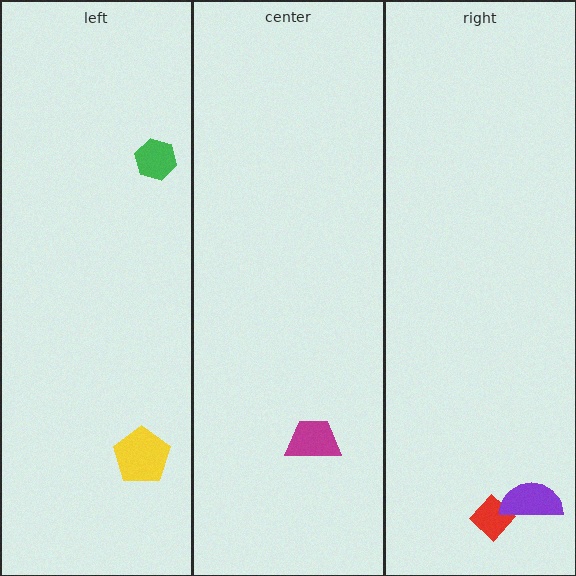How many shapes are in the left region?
2.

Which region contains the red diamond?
The right region.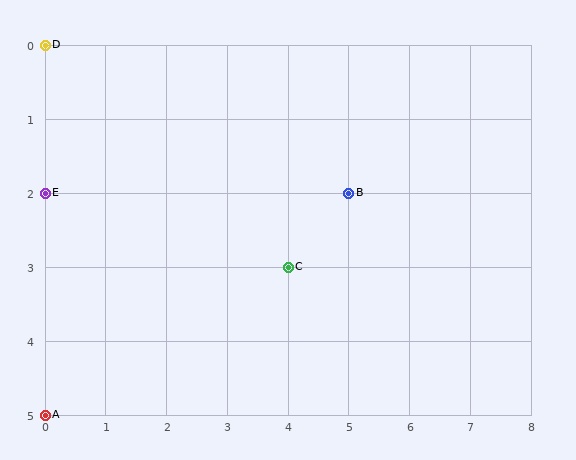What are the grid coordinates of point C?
Point C is at grid coordinates (4, 3).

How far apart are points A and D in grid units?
Points A and D are 5 rows apart.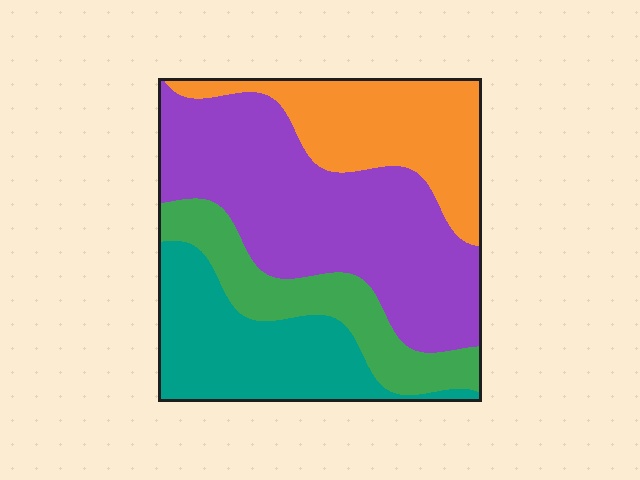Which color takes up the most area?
Purple, at roughly 40%.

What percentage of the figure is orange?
Orange takes up between a sixth and a third of the figure.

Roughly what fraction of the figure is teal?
Teal takes up about one fifth (1/5) of the figure.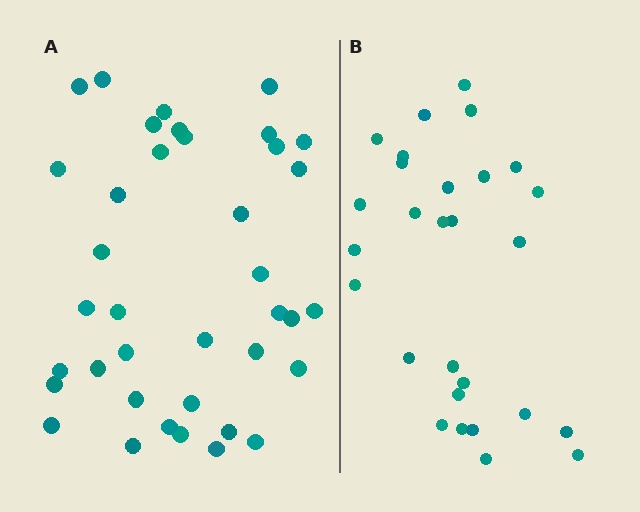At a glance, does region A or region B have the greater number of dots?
Region A (the left region) has more dots.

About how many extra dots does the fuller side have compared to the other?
Region A has roughly 10 or so more dots than region B.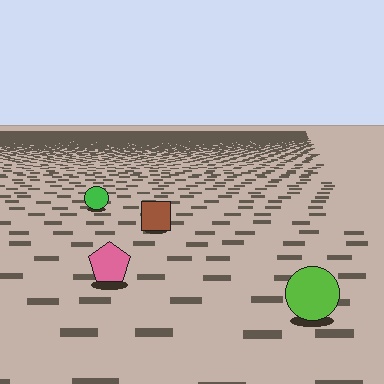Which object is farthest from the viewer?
The green circle is farthest from the viewer. It appears smaller and the ground texture around it is denser.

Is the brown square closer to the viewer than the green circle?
Yes. The brown square is closer — you can tell from the texture gradient: the ground texture is coarser near it.